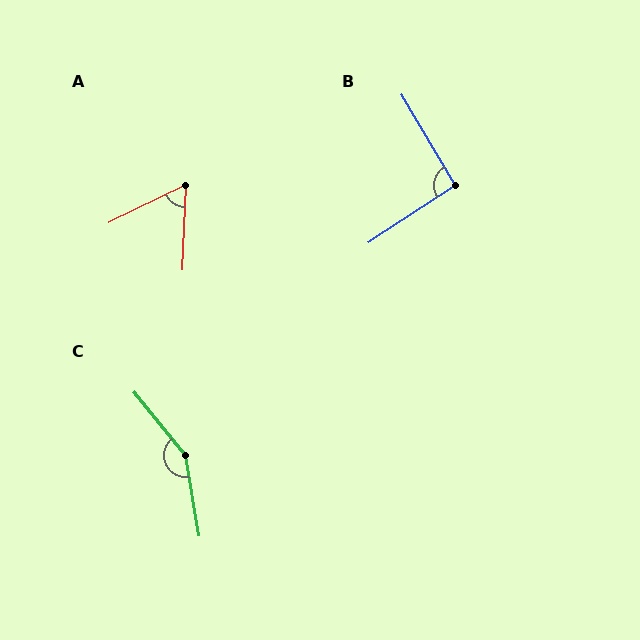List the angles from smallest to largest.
A (62°), B (93°), C (151°).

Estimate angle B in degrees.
Approximately 93 degrees.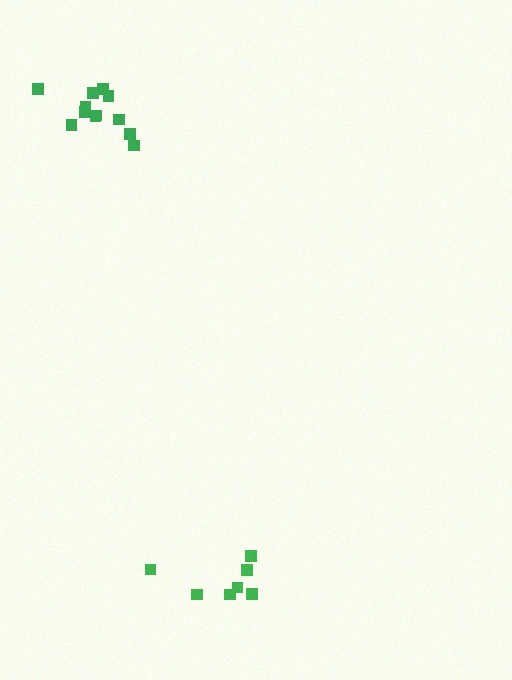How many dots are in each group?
Group 1: 7 dots, Group 2: 12 dots (19 total).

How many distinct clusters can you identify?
There are 2 distinct clusters.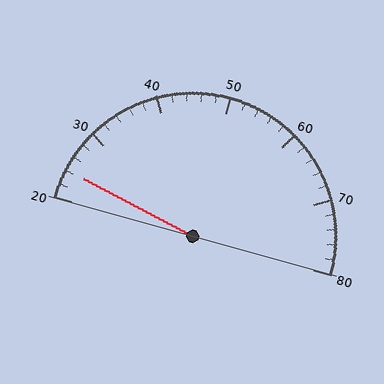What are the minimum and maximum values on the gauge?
The gauge ranges from 20 to 80.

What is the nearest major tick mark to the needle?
The nearest major tick mark is 20.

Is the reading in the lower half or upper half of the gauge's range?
The reading is in the lower half of the range (20 to 80).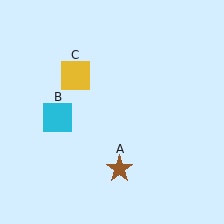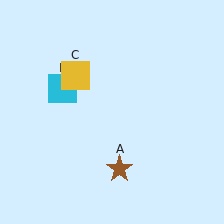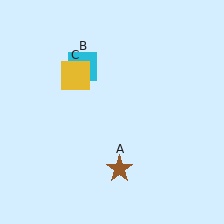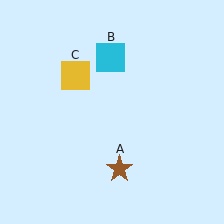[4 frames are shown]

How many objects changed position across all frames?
1 object changed position: cyan square (object B).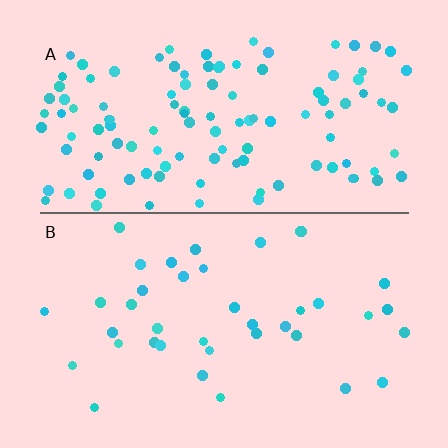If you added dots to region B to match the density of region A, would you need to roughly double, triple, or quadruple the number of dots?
Approximately triple.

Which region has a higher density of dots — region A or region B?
A (the top).